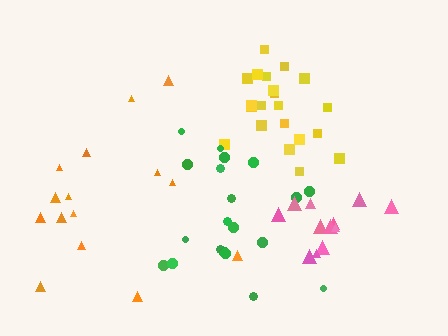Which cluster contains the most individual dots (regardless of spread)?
Yellow (21).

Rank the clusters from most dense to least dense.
yellow, pink, green, orange.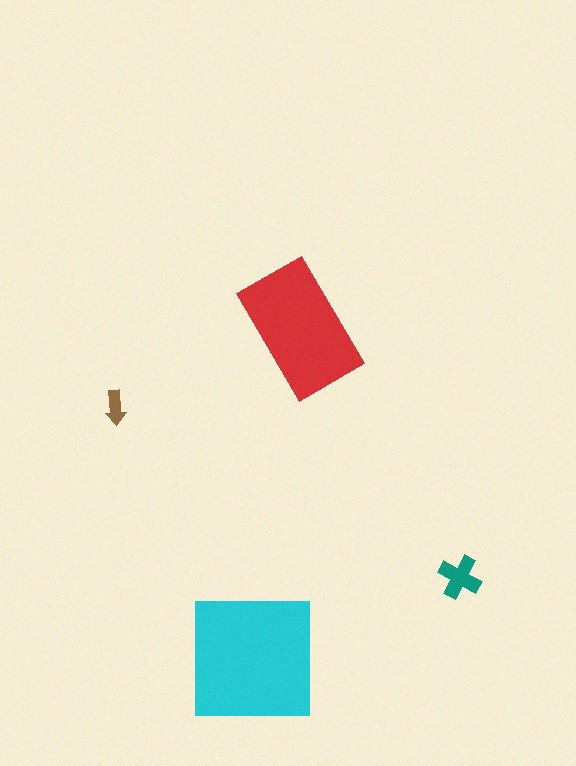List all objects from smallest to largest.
The brown arrow, the teal cross, the red rectangle, the cyan square.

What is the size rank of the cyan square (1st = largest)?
1st.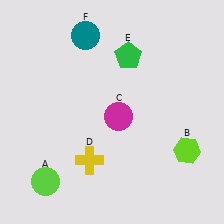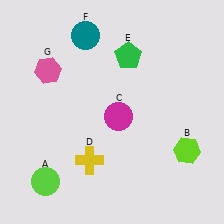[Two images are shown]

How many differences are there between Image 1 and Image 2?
There is 1 difference between the two images.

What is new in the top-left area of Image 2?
A pink hexagon (G) was added in the top-left area of Image 2.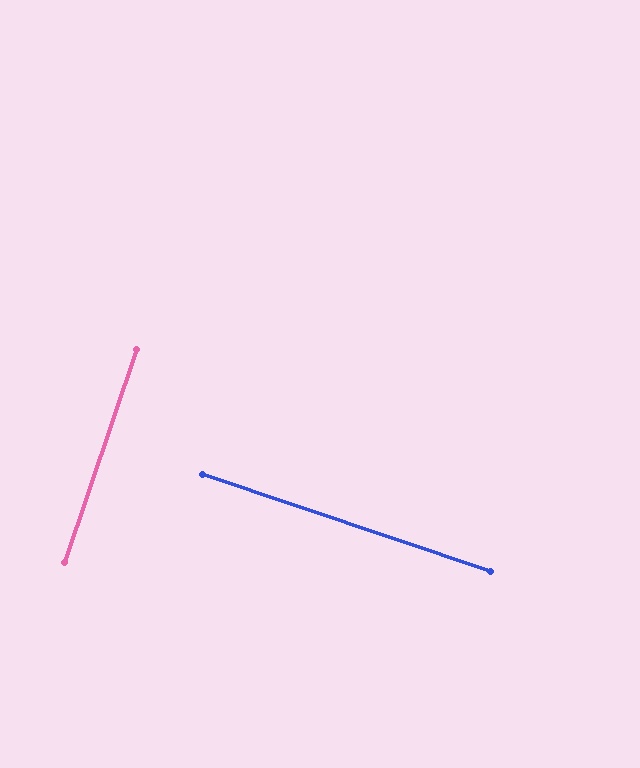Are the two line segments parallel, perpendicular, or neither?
Perpendicular — they meet at approximately 90°.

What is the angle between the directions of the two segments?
Approximately 90 degrees.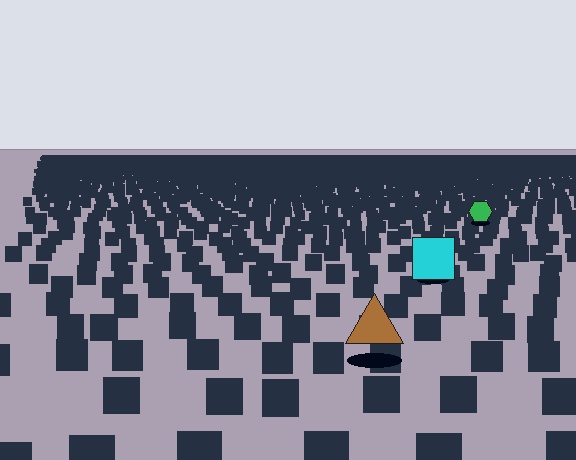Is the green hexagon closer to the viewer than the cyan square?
No. The cyan square is closer — you can tell from the texture gradient: the ground texture is coarser near it.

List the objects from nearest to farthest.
From nearest to farthest: the brown triangle, the cyan square, the green hexagon.